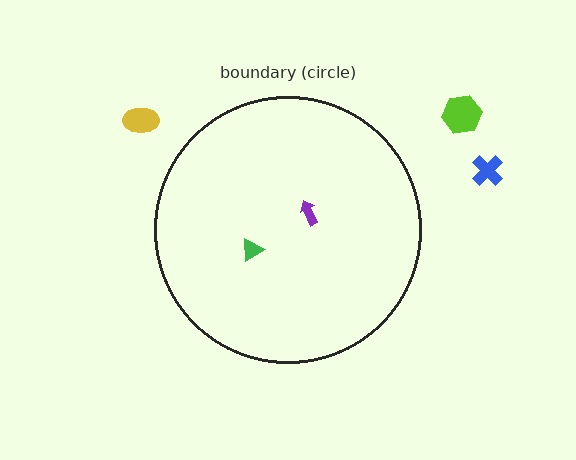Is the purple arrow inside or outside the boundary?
Inside.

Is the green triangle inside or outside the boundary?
Inside.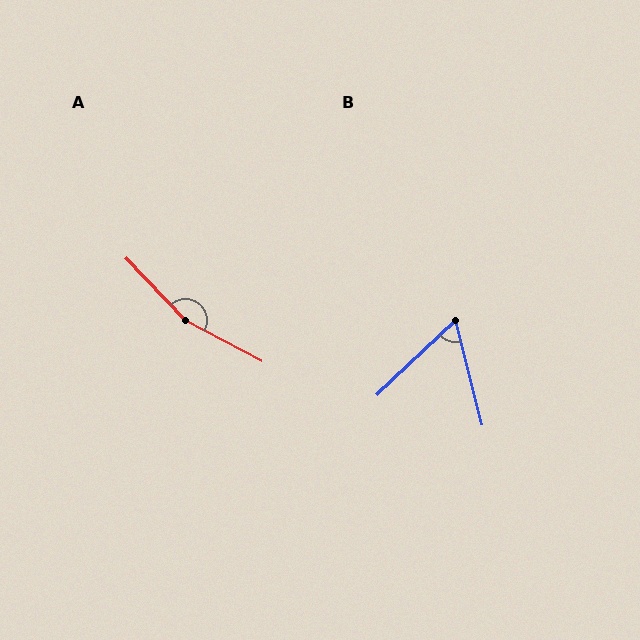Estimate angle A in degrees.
Approximately 162 degrees.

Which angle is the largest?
A, at approximately 162 degrees.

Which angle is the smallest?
B, at approximately 61 degrees.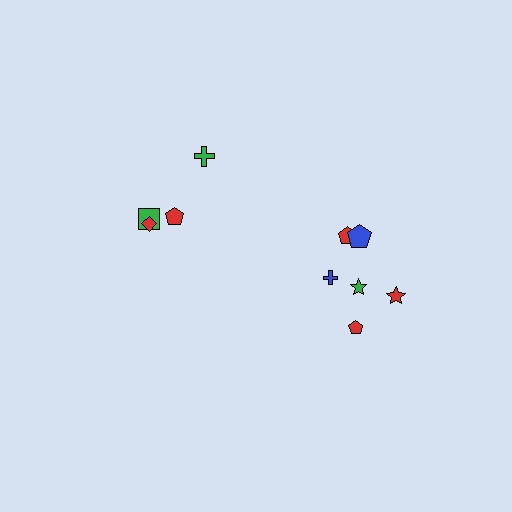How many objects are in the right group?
There are 6 objects.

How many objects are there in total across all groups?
There are 10 objects.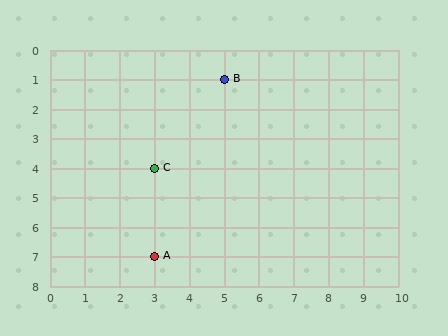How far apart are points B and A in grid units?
Points B and A are 2 columns and 6 rows apart (about 6.3 grid units diagonally).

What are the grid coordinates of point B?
Point B is at grid coordinates (5, 1).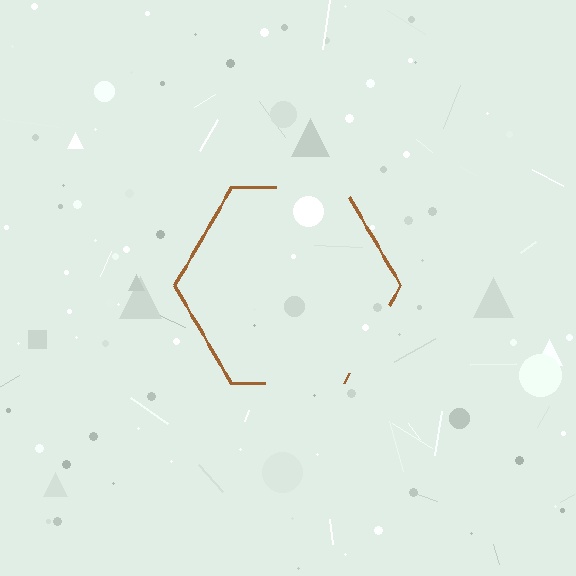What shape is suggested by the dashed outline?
The dashed outline suggests a hexagon.